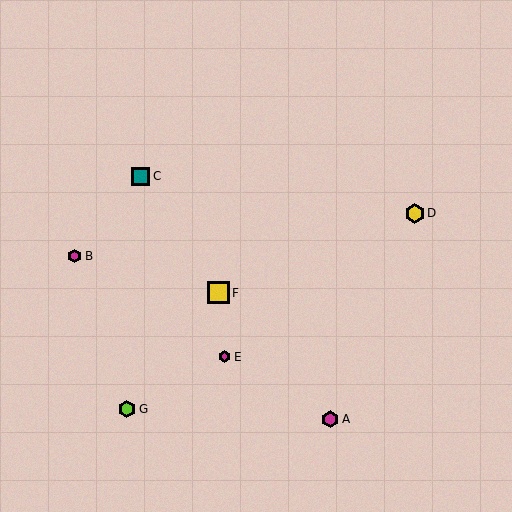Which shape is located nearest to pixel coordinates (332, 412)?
The magenta hexagon (labeled A) at (330, 419) is nearest to that location.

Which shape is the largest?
The yellow square (labeled F) is the largest.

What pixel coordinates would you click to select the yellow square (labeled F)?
Click at (218, 293) to select the yellow square F.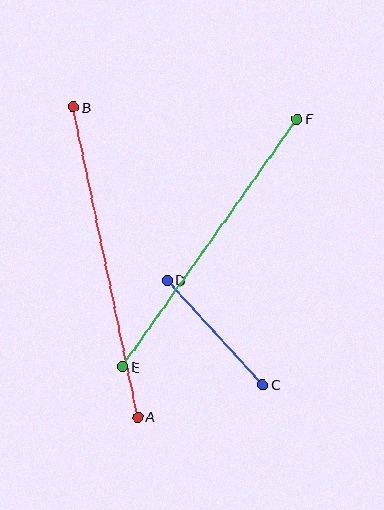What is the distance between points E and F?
The distance is approximately 303 pixels.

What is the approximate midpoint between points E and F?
The midpoint is at approximately (210, 243) pixels.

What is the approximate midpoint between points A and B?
The midpoint is at approximately (106, 262) pixels.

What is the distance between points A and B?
The distance is approximately 316 pixels.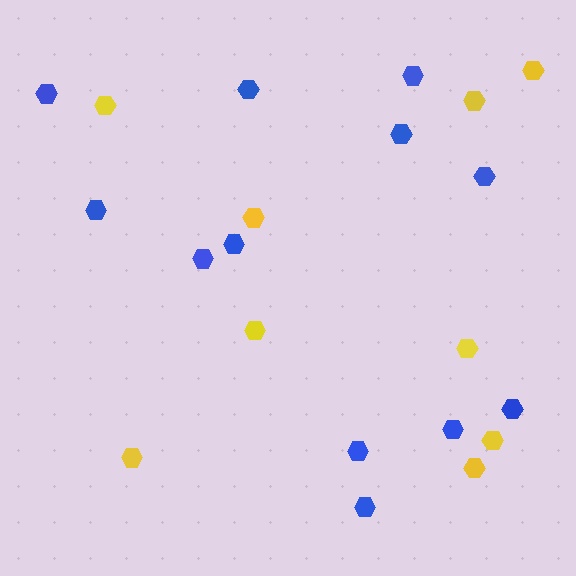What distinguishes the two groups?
There are 2 groups: one group of blue hexagons (12) and one group of yellow hexagons (9).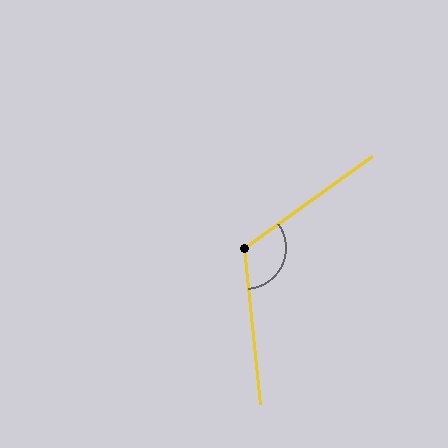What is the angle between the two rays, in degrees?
Approximately 120 degrees.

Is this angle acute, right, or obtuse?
It is obtuse.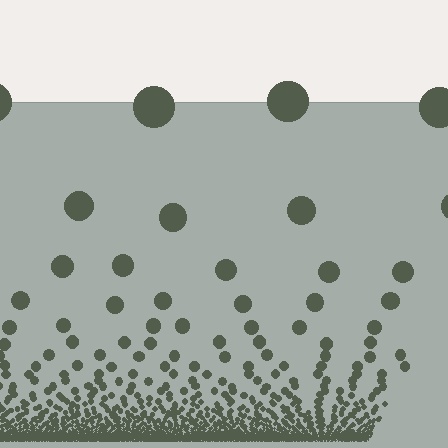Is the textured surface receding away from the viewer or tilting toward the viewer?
The surface appears to tilt toward the viewer. Texture elements get larger and sparser toward the top.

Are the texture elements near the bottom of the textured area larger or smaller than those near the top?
Smaller. The gradient is inverted — elements near the bottom are smaller and denser.